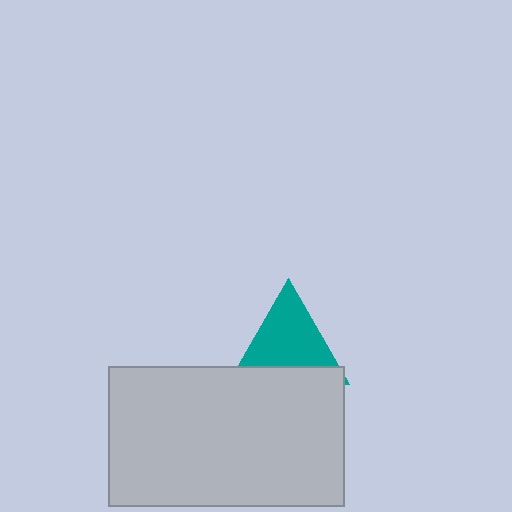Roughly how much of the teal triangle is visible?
Most of it is visible (roughly 67%).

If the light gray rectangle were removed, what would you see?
You would see the complete teal triangle.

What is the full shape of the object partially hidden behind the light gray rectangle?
The partially hidden object is a teal triangle.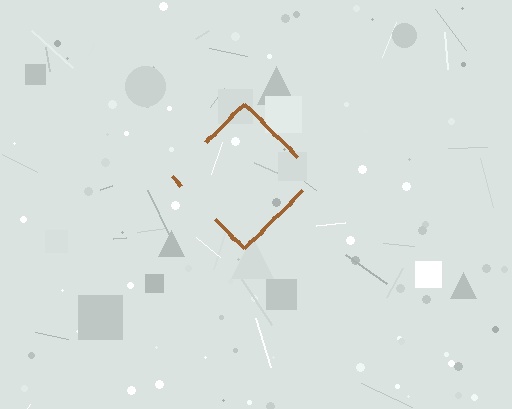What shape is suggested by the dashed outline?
The dashed outline suggests a diamond.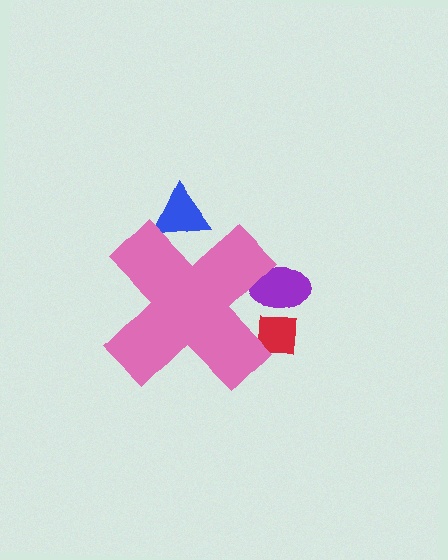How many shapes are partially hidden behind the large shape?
3 shapes are partially hidden.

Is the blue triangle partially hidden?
Yes, the blue triangle is partially hidden behind the pink cross.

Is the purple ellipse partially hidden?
Yes, the purple ellipse is partially hidden behind the pink cross.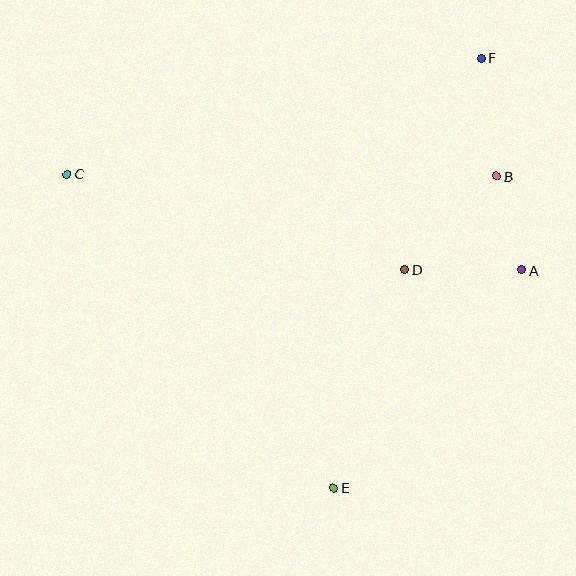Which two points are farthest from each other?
Points A and C are farthest from each other.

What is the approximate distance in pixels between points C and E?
The distance between C and E is approximately 411 pixels.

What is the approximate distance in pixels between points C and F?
The distance between C and F is approximately 430 pixels.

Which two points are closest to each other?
Points A and B are closest to each other.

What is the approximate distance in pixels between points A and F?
The distance between A and F is approximately 215 pixels.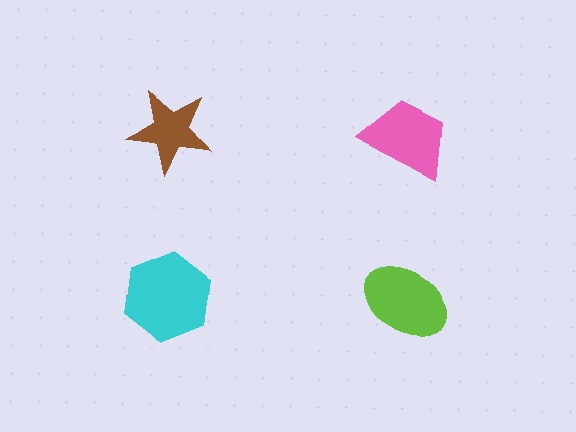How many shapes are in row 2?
2 shapes.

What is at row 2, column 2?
A lime ellipse.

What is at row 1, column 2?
A pink trapezoid.